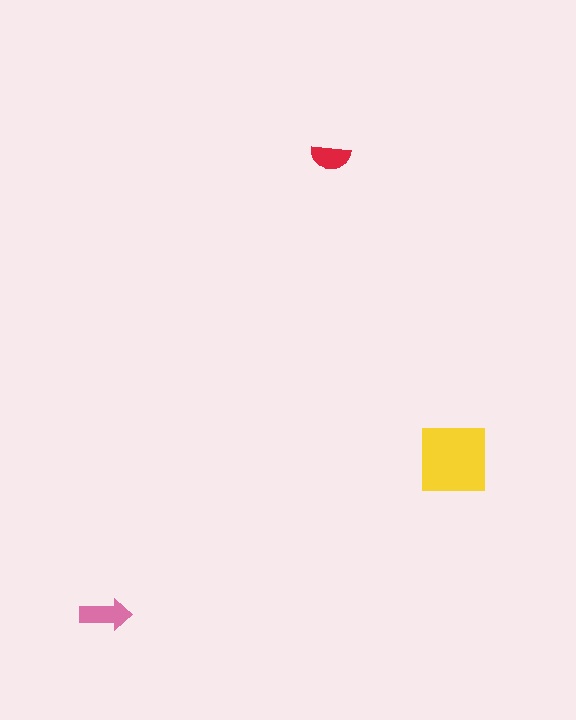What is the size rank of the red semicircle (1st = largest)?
3rd.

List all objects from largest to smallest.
The yellow square, the pink arrow, the red semicircle.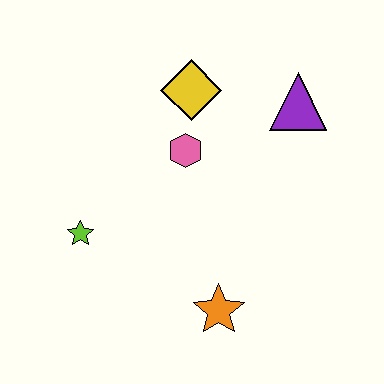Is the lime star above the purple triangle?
No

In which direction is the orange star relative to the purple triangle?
The orange star is below the purple triangle.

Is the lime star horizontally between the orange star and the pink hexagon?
No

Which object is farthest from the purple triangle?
The lime star is farthest from the purple triangle.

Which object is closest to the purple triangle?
The yellow diamond is closest to the purple triangle.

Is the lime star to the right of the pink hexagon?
No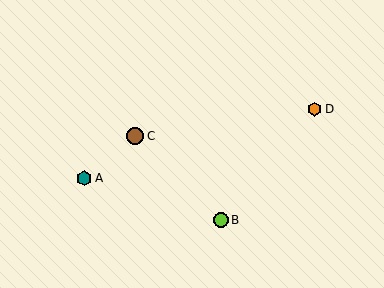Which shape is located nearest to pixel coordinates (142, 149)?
The brown circle (labeled C) at (135, 136) is nearest to that location.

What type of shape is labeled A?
Shape A is a teal hexagon.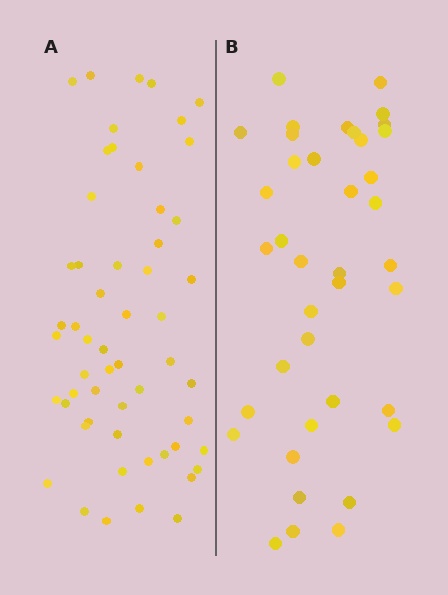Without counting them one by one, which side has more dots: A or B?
Region A (the left region) has more dots.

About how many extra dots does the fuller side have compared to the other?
Region A has approximately 15 more dots than region B.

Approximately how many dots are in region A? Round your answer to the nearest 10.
About 60 dots. (The exact count is 55, which rounds to 60.)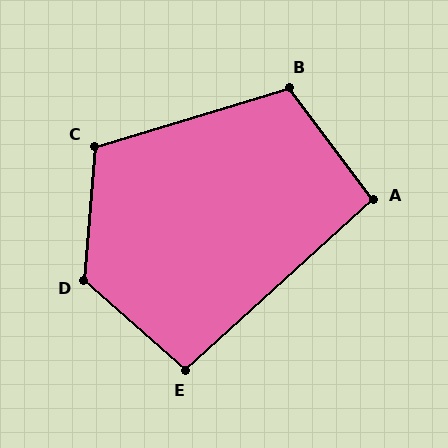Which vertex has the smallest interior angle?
A, at approximately 96 degrees.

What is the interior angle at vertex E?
Approximately 96 degrees (obtuse).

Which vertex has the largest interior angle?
D, at approximately 127 degrees.